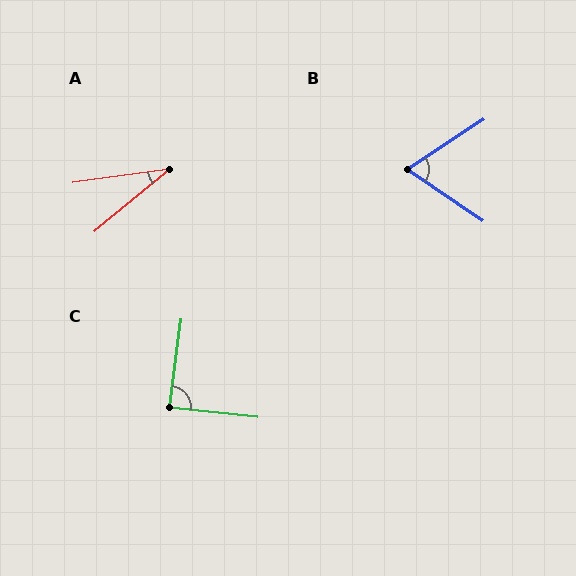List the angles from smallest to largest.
A (32°), B (68°), C (88°).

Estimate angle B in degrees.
Approximately 68 degrees.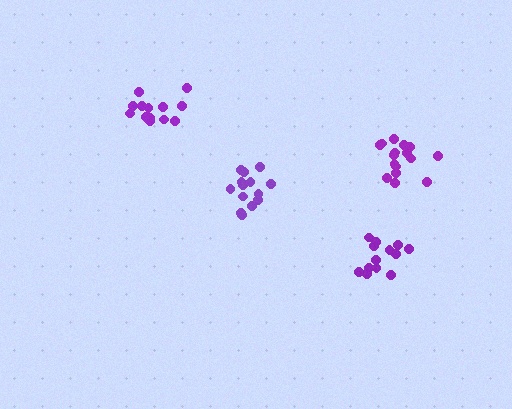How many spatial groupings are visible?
There are 4 spatial groupings.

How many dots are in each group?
Group 1: 13 dots, Group 2: 14 dots, Group 3: 13 dots, Group 4: 16 dots (56 total).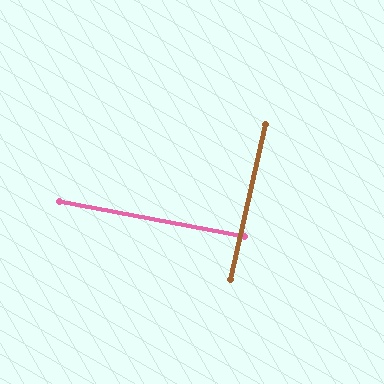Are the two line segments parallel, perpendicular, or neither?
Perpendicular — they meet at approximately 88°.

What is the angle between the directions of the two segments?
Approximately 88 degrees.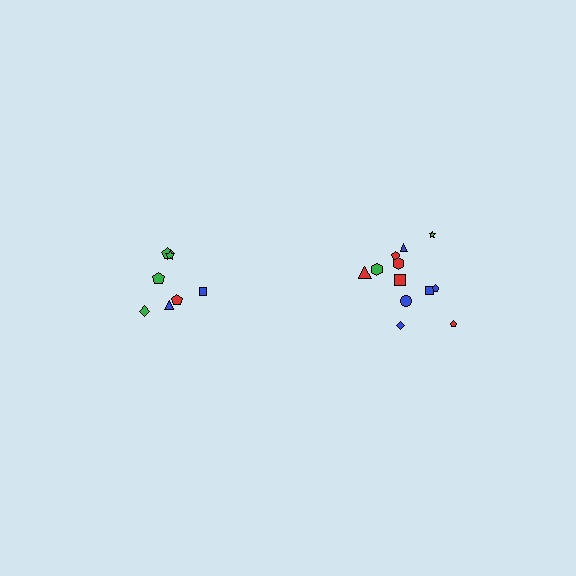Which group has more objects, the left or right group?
The right group.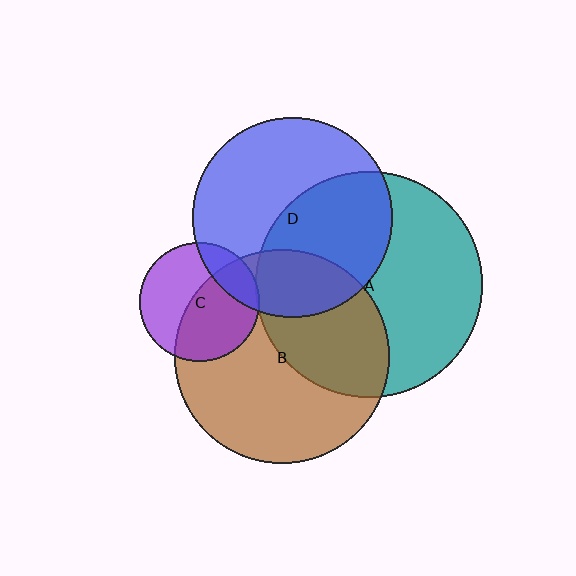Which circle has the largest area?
Circle A (teal).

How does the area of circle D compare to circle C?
Approximately 2.8 times.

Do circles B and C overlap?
Yes.